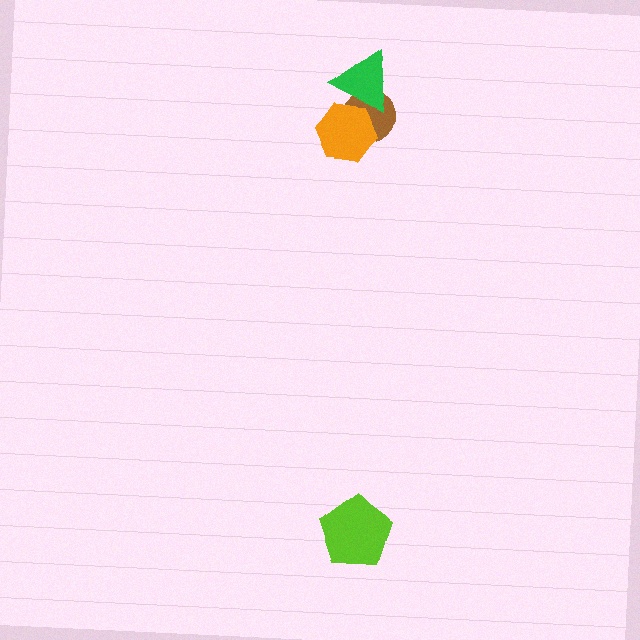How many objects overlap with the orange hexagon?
2 objects overlap with the orange hexagon.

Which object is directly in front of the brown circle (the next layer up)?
The orange hexagon is directly in front of the brown circle.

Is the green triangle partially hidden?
No, no other shape covers it.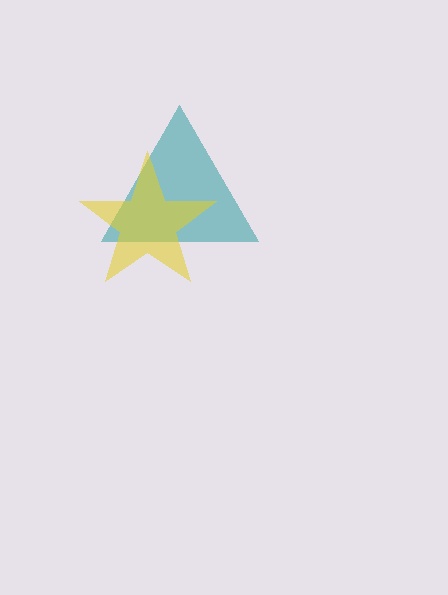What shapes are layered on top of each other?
The layered shapes are: a teal triangle, a yellow star.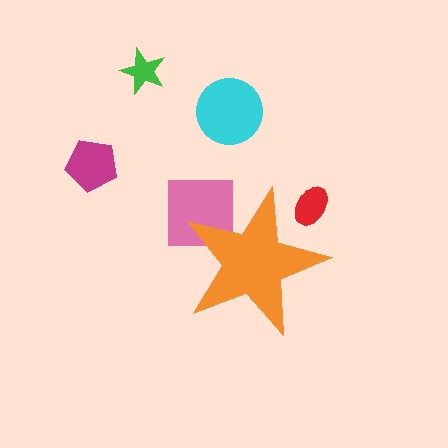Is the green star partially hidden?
No, the green star is fully visible.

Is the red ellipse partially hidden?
Yes, the red ellipse is partially hidden behind the orange star.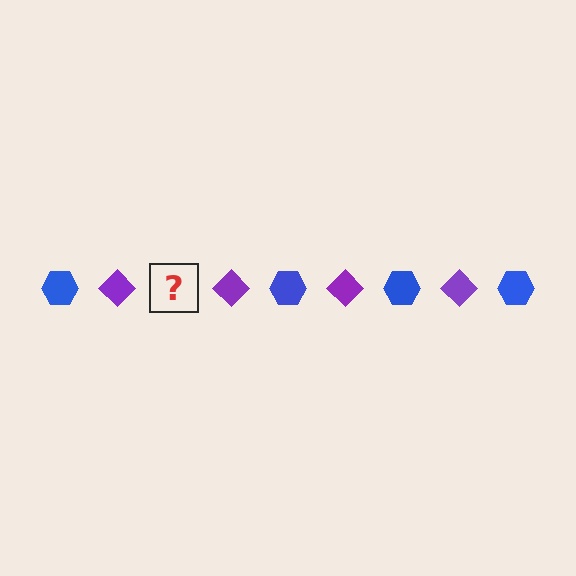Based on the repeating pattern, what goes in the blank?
The blank should be a blue hexagon.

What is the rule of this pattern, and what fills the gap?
The rule is that the pattern alternates between blue hexagon and purple diamond. The gap should be filled with a blue hexagon.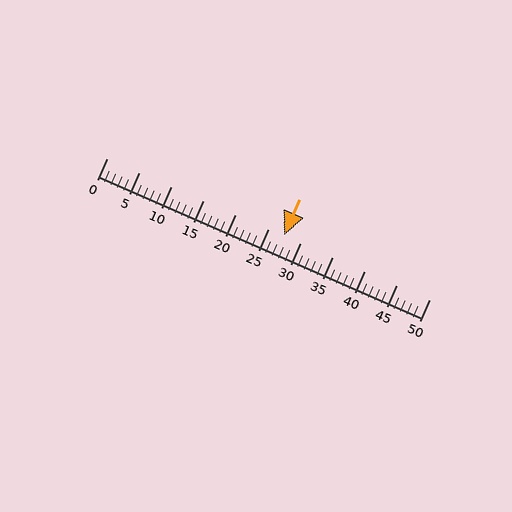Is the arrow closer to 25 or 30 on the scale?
The arrow is closer to 30.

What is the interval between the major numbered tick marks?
The major tick marks are spaced 5 units apart.